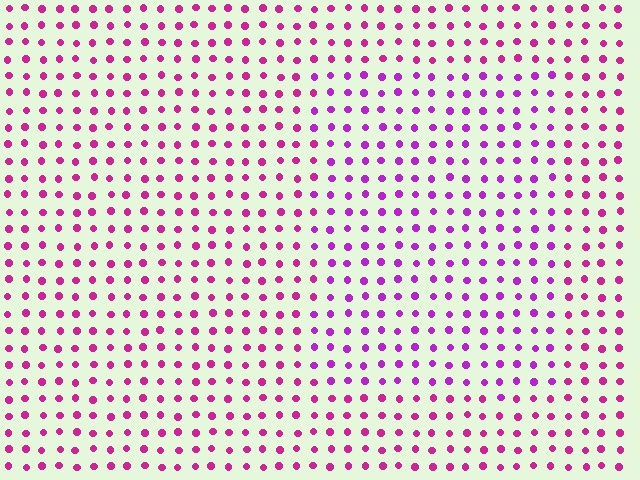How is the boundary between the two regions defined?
The boundary is defined purely by a slight shift in hue (about 27 degrees). Spacing, size, and orientation are identical on both sides.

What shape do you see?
I see a rectangle.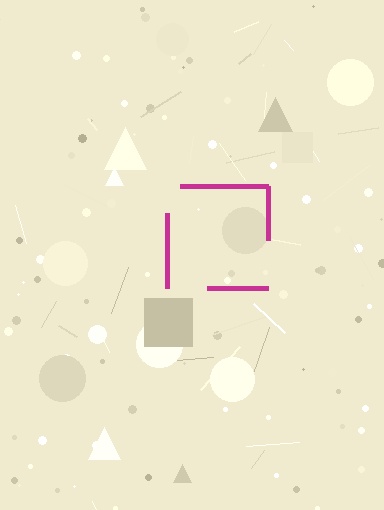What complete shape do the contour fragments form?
The contour fragments form a square.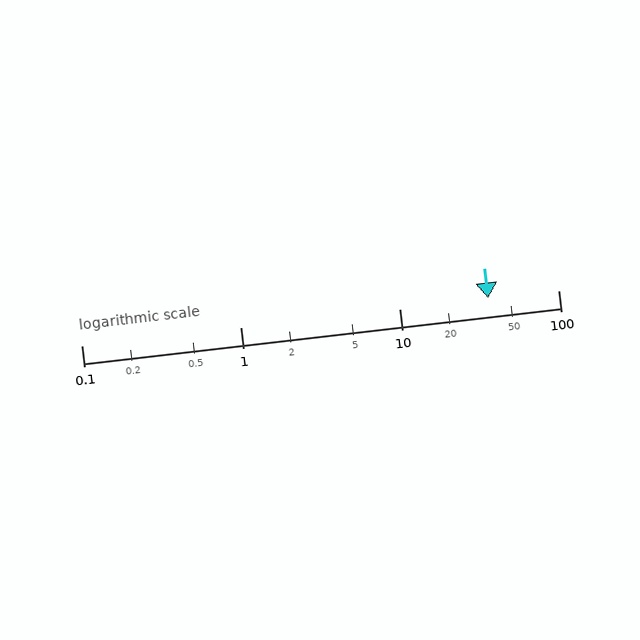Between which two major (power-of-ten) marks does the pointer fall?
The pointer is between 10 and 100.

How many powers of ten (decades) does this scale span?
The scale spans 3 decades, from 0.1 to 100.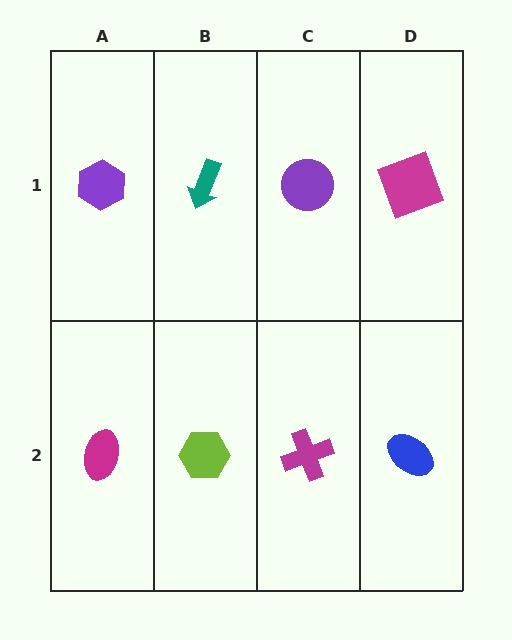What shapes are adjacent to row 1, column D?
A blue ellipse (row 2, column D), a purple circle (row 1, column C).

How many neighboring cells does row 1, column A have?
2.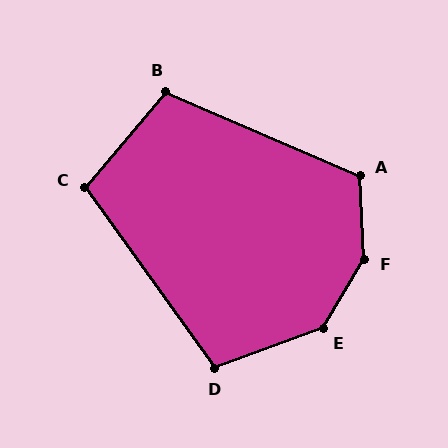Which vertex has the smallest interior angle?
C, at approximately 104 degrees.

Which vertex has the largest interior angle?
F, at approximately 147 degrees.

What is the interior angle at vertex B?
Approximately 107 degrees (obtuse).